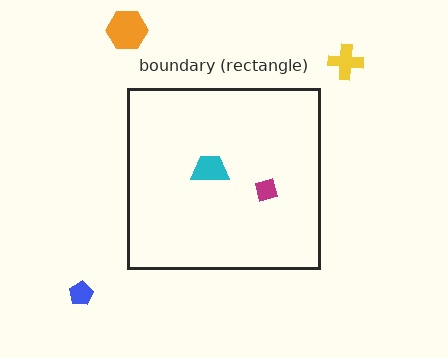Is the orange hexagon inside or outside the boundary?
Outside.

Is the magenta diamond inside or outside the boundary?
Inside.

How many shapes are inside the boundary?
2 inside, 3 outside.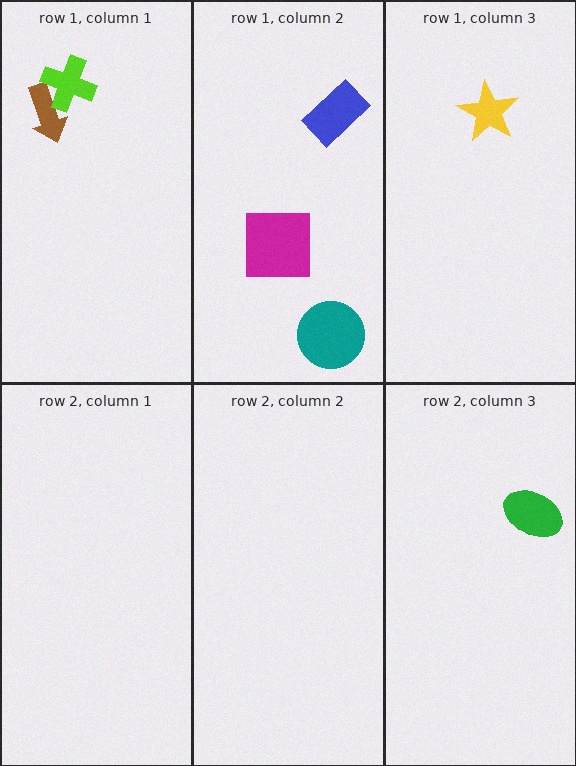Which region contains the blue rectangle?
The row 1, column 2 region.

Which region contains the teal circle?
The row 1, column 2 region.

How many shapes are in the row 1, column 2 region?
3.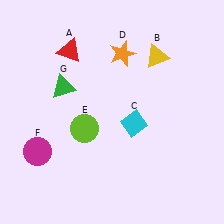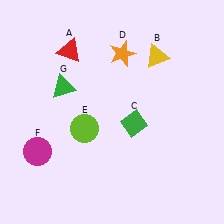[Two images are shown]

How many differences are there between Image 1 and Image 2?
There is 1 difference between the two images.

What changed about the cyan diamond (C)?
In Image 1, C is cyan. In Image 2, it changed to green.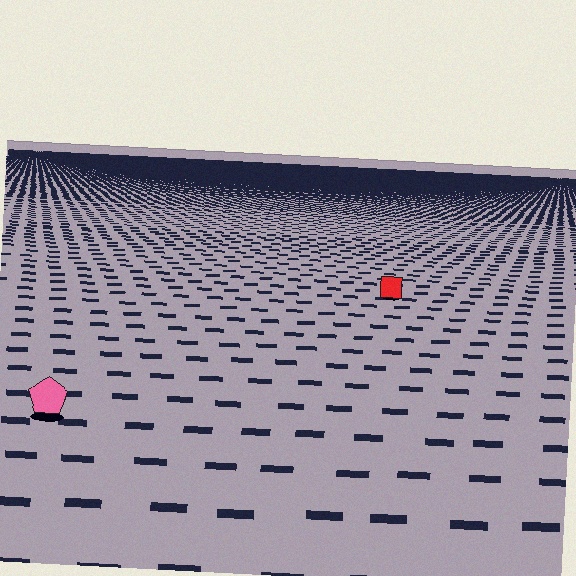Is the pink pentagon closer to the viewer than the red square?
Yes. The pink pentagon is closer — you can tell from the texture gradient: the ground texture is coarser near it.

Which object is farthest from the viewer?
The red square is farthest from the viewer. It appears smaller and the ground texture around it is denser.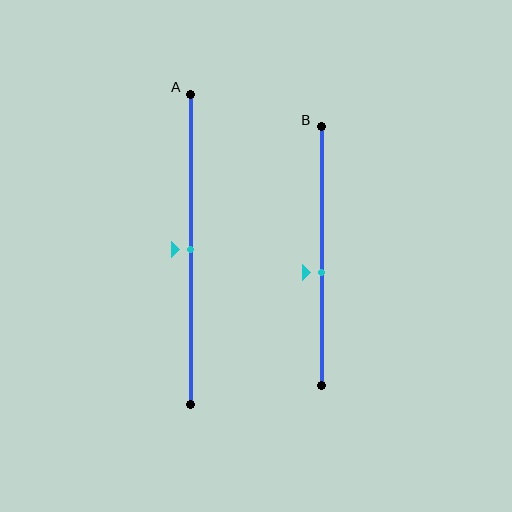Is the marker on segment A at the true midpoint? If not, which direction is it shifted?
Yes, the marker on segment A is at the true midpoint.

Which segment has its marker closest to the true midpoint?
Segment A has its marker closest to the true midpoint.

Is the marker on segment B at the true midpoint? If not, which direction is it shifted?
No, the marker on segment B is shifted downward by about 6% of the segment length.